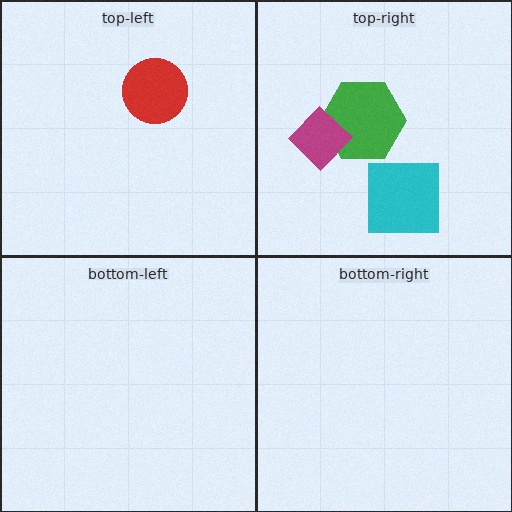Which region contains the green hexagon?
The top-right region.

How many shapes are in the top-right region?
3.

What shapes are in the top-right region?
The cyan square, the green hexagon, the magenta diamond.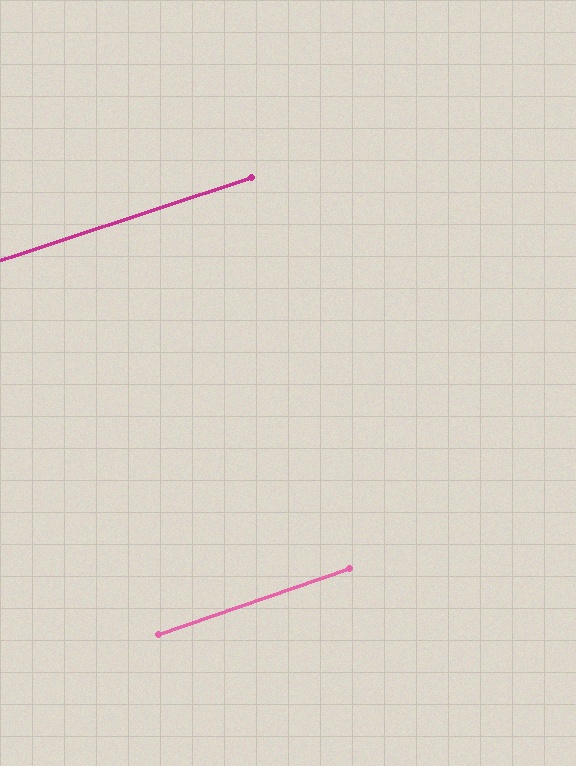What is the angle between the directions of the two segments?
Approximately 1 degree.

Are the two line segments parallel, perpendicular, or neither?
Parallel — their directions differ by only 0.8°.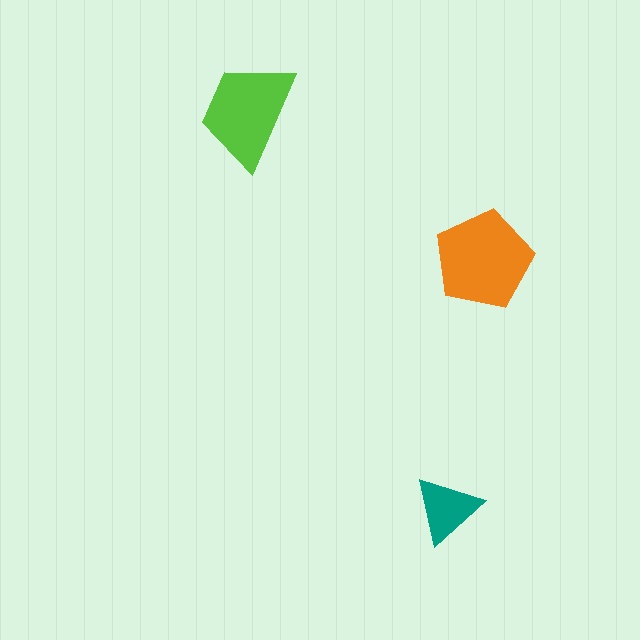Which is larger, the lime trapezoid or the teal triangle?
The lime trapezoid.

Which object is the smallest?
The teal triangle.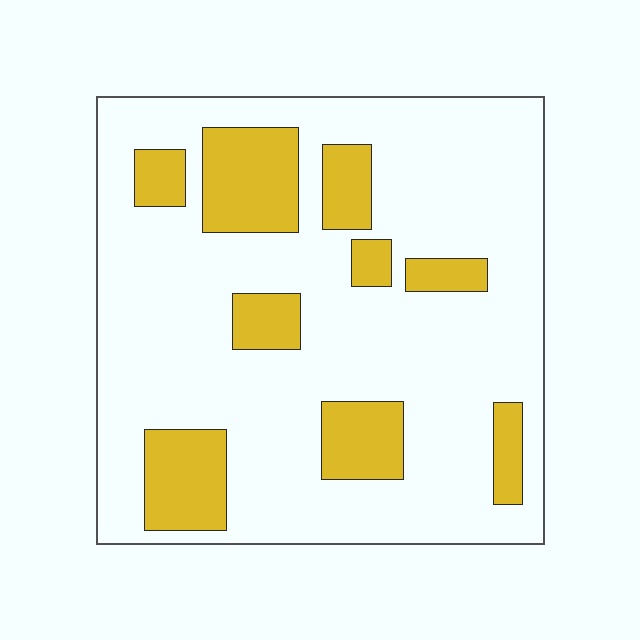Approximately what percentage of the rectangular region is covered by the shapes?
Approximately 20%.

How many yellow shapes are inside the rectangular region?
9.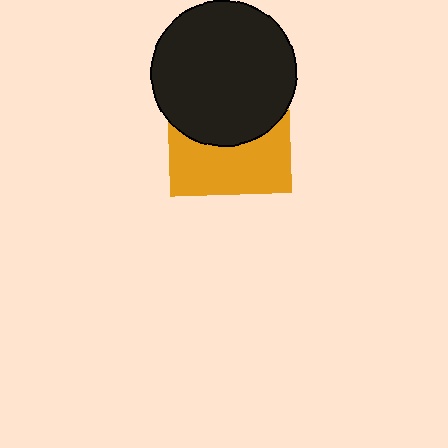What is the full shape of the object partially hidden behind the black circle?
The partially hidden object is an orange square.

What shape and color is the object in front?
The object in front is a black circle.